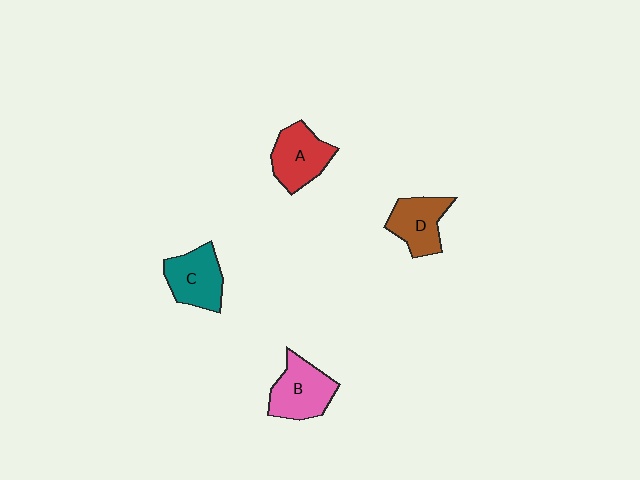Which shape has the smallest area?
Shape D (brown).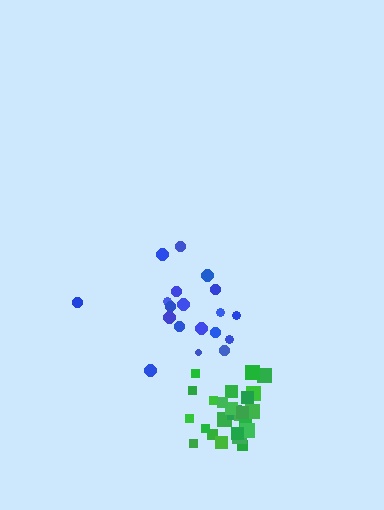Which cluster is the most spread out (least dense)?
Blue.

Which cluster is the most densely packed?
Green.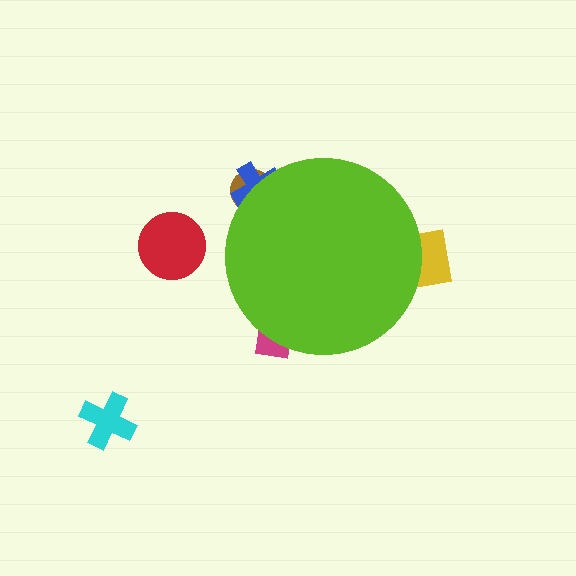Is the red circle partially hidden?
No, the red circle is fully visible.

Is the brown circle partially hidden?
Yes, the brown circle is partially hidden behind the lime circle.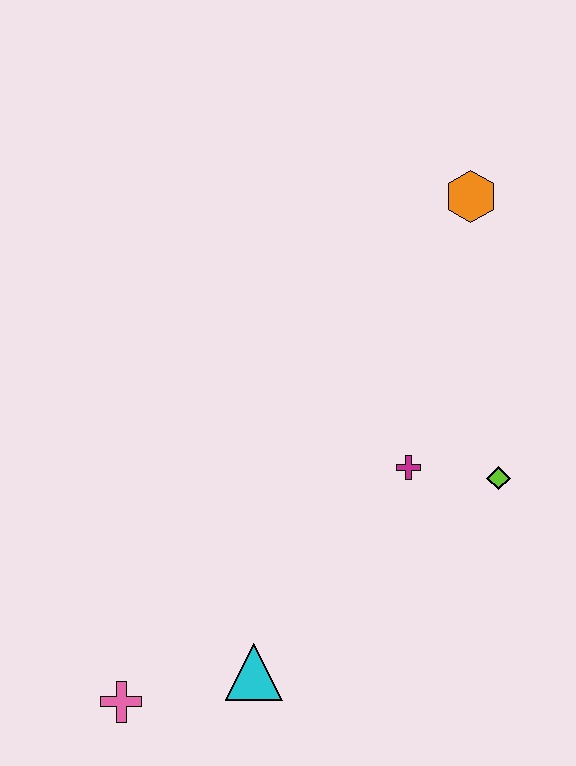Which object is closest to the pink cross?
The cyan triangle is closest to the pink cross.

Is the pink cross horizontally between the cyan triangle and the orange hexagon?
No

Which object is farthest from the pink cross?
The orange hexagon is farthest from the pink cross.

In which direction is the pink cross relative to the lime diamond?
The pink cross is to the left of the lime diamond.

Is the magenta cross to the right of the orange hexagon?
No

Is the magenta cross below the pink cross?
No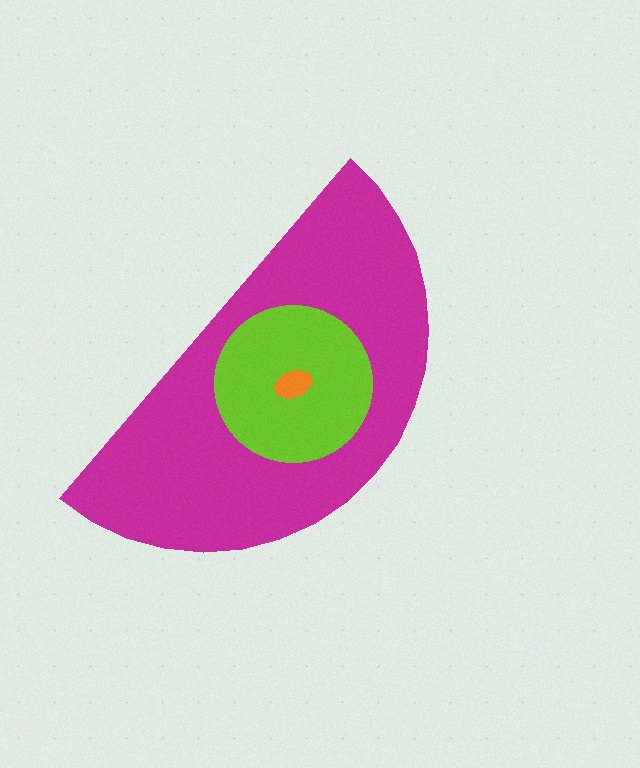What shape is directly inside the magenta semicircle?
The lime circle.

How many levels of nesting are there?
3.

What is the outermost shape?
The magenta semicircle.